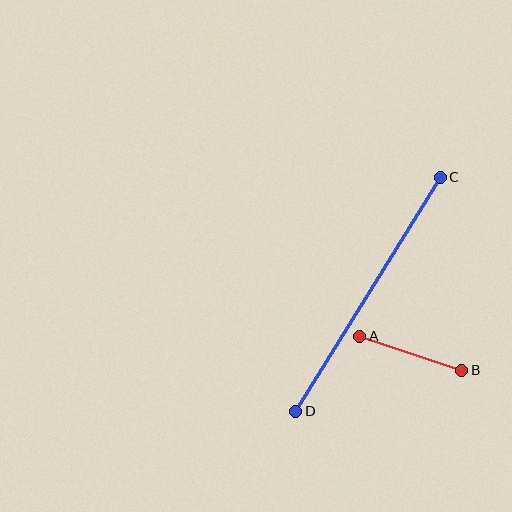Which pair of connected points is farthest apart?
Points C and D are farthest apart.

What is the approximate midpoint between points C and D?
The midpoint is at approximately (368, 294) pixels.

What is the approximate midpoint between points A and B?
The midpoint is at approximately (411, 353) pixels.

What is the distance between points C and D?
The distance is approximately 275 pixels.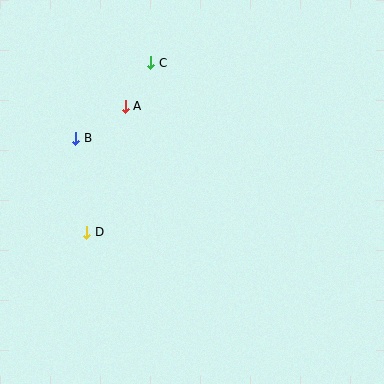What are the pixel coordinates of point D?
Point D is at (87, 232).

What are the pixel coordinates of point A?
Point A is at (125, 106).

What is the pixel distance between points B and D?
The distance between B and D is 95 pixels.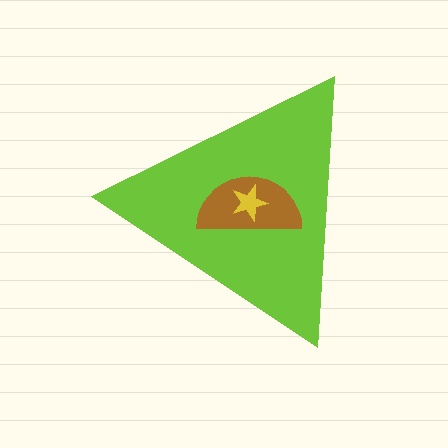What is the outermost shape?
The lime triangle.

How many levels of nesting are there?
3.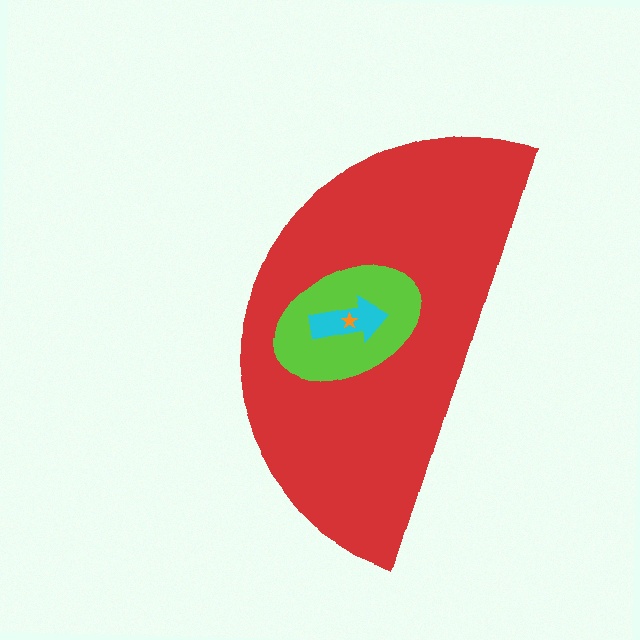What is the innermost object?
The orange star.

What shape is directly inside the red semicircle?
The lime ellipse.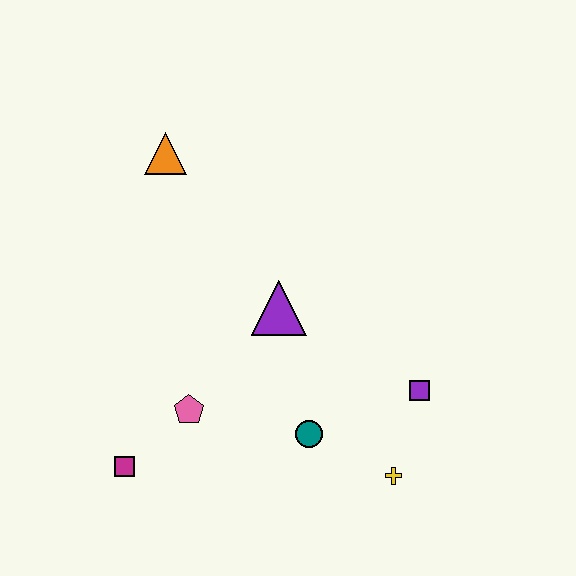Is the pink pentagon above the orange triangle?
No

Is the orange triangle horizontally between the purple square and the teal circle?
No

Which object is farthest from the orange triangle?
The yellow cross is farthest from the orange triangle.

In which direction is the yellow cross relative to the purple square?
The yellow cross is below the purple square.